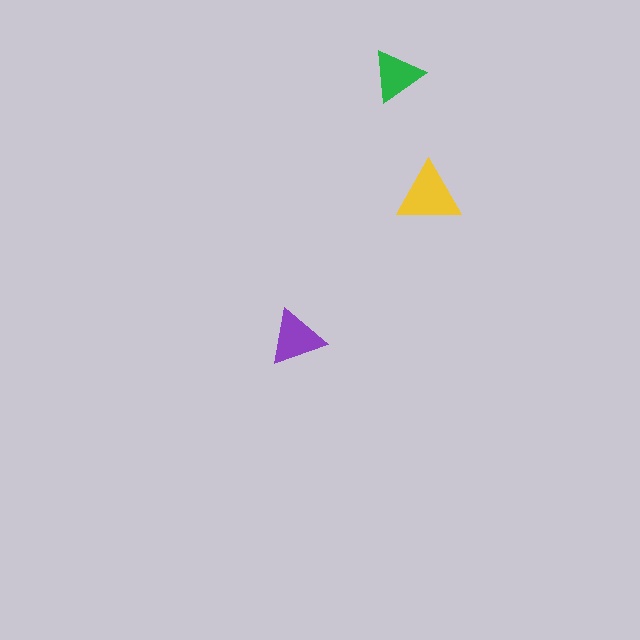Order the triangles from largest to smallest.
the yellow one, the purple one, the green one.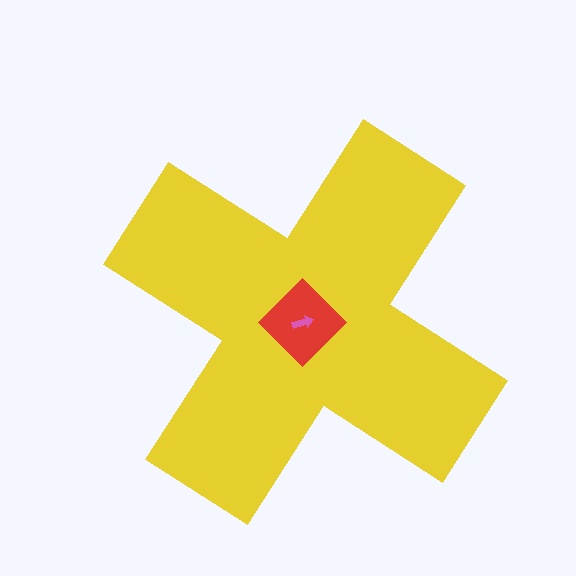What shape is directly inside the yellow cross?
The red diamond.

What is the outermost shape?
The yellow cross.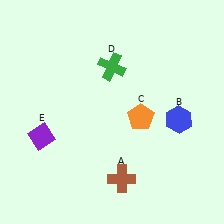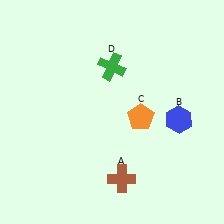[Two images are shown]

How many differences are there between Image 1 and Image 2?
There is 1 difference between the two images.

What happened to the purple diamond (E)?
The purple diamond (E) was removed in Image 2. It was in the bottom-left area of Image 1.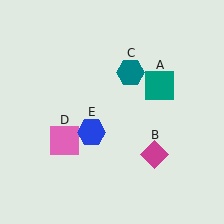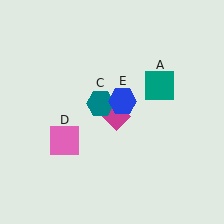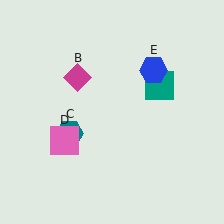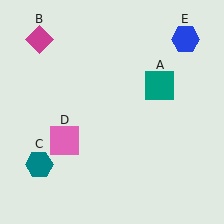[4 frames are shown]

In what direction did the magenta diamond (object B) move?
The magenta diamond (object B) moved up and to the left.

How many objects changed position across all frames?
3 objects changed position: magenta diamond (object B), teal hexagon (object C), blue hexagon (object E).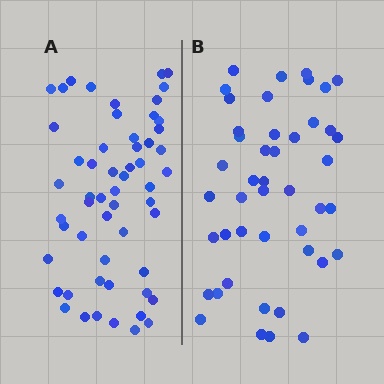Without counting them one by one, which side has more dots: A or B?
Region A (the left region) has more dots.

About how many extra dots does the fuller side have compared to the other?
Region A has roughly 12 or so more dots than region B.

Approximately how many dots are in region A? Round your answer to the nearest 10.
About 60 dots. (The exact count is 56, which rounds to 60.)